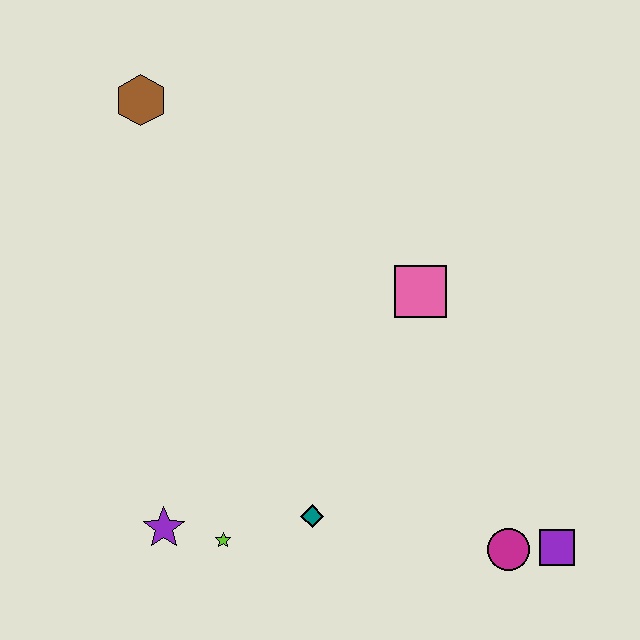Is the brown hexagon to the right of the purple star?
No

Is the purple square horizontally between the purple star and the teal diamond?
No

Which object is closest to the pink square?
The teal diamond is closest to the pink square.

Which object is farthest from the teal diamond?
The brown hexagon is farthest from the teal diamond.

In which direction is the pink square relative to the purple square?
The pink square is above the purple square.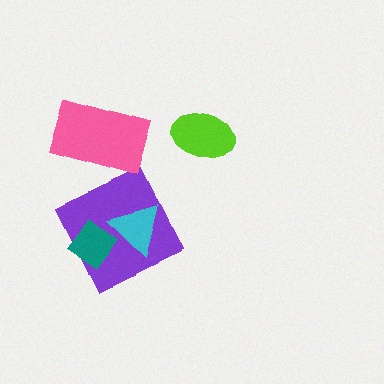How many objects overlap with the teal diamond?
2 objects overlap with the teal diamond.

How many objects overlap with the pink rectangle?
0 objects overlap with the pink rectangle.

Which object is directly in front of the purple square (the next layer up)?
The cyan triangle is directly in front of the purple square.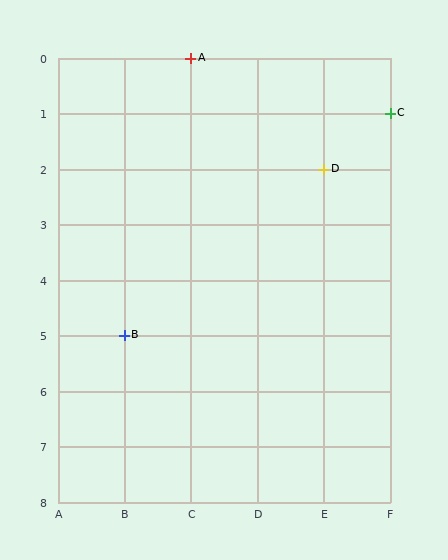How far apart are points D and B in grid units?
Points D and B are 3 columns and 3 rows apart (about 4.2 grid units diagonally).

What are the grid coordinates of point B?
Point B is at grid coordinates (B, 5).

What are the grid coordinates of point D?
Point D is at grid coordinates (E, 2).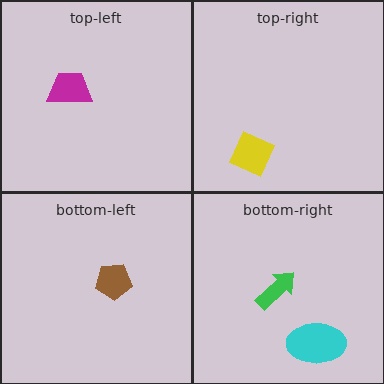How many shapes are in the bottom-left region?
1.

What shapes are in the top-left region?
The magenta trapezoid.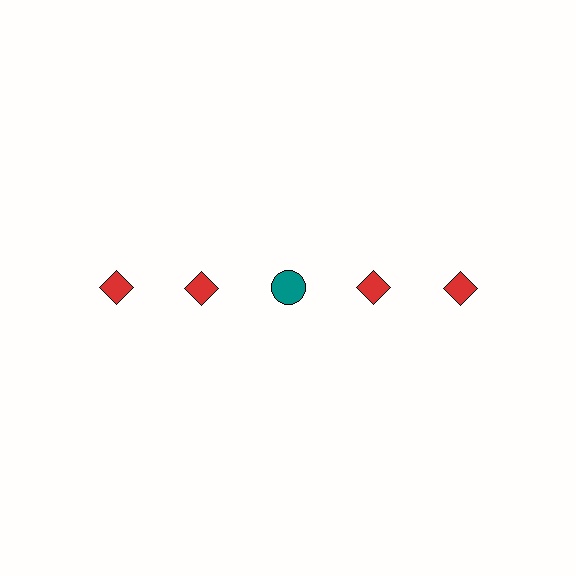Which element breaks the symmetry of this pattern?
The teal circle in the top row, center column breaks the symmetry. All other shapes are red diamonds.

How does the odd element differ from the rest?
It differs in both color (teal instead of red) and shape (circle instead of diamond).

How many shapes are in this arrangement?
There are 5 shapes arranged in a grid pattern.